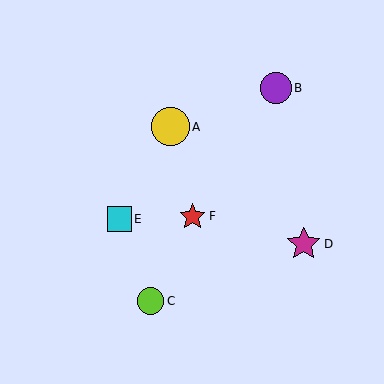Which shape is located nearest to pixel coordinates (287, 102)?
The purple circle (labeled B) at (276, 88) is nearest to that location.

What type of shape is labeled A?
Shape A is a yellow circle.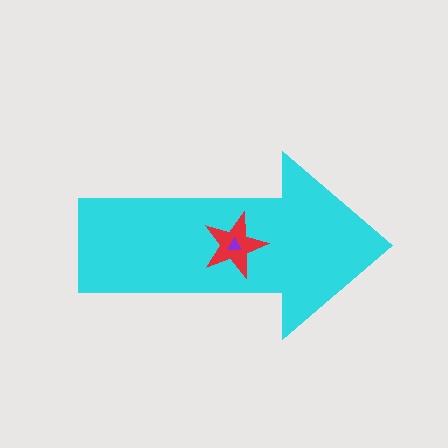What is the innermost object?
The purple triangle.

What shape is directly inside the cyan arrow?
The red star.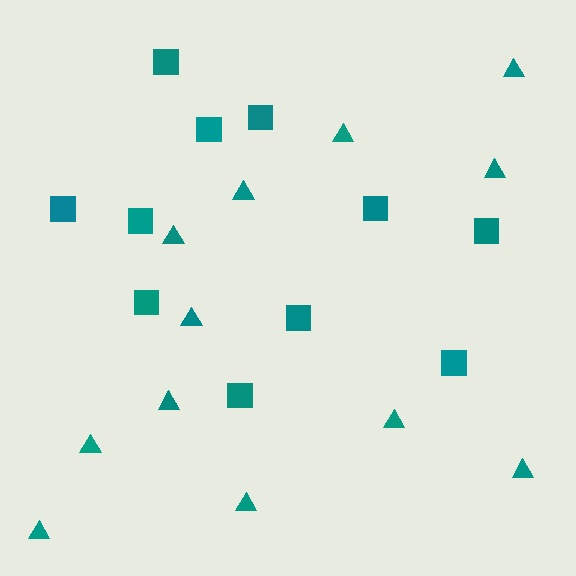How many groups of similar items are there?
There are 2 groups: one group of triangles (12) and one group of squares (11).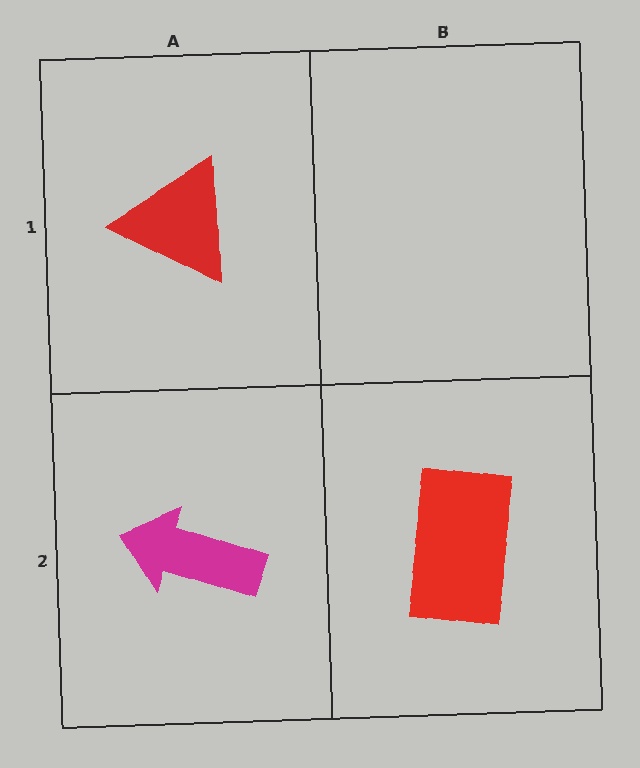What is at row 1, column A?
A red triangle.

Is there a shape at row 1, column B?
No, that cell is empty.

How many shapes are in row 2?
2 shapes.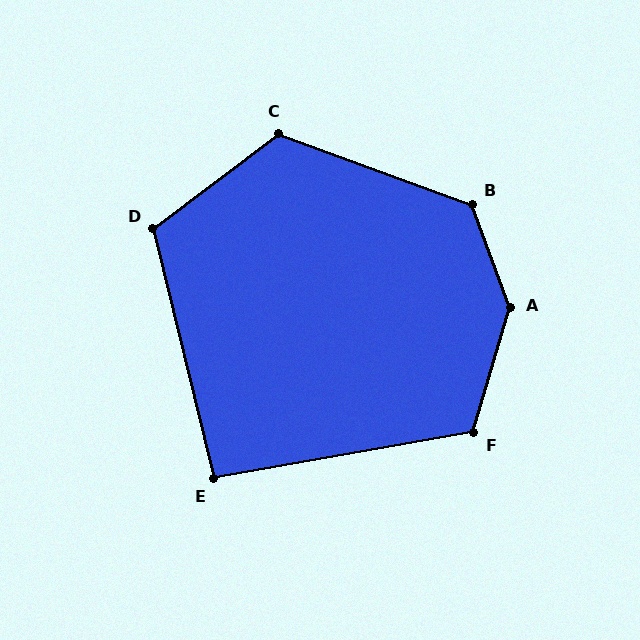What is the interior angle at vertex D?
Approximately 113 degrees (obtuse).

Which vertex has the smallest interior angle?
E, at approximately 94 degrees.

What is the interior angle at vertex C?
Approximately 123 degrees (obtuse).